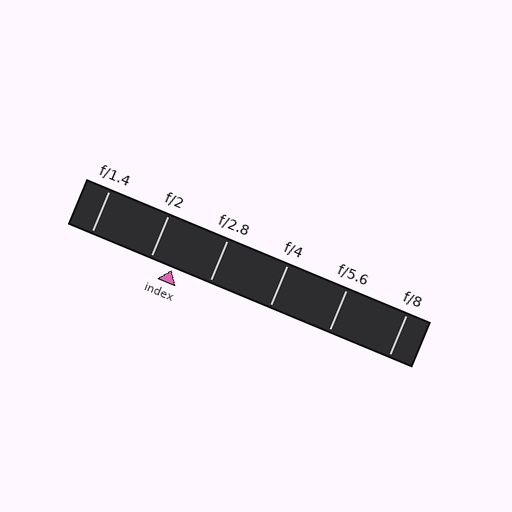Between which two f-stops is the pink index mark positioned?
The index mark is between f/2 and f/2.8.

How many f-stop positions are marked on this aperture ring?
There are 6 f-stop positions marked.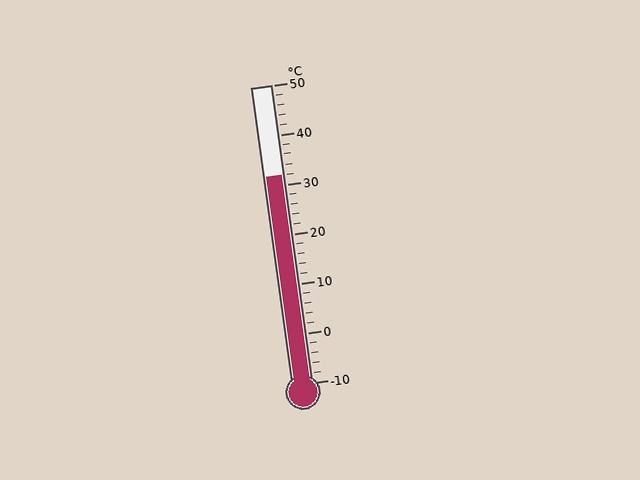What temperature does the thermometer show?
The thermometer shows approximately 32°C.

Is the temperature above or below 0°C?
The temperature is above 0°C.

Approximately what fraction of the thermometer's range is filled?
The thermometer is filled to approximately 70% of its range.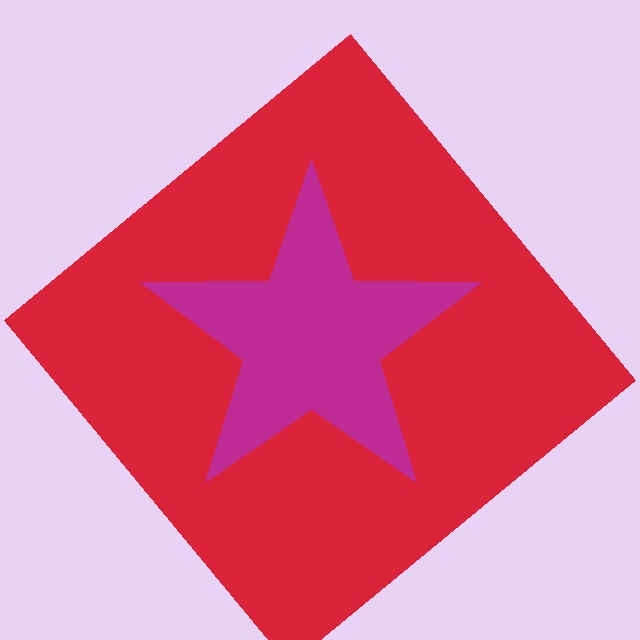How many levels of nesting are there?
2.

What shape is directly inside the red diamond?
The magenta star.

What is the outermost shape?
The red diamond.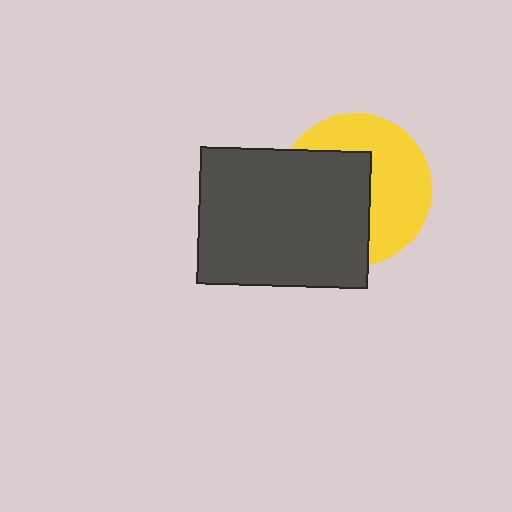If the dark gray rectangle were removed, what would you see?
You would see the complete yellow circle.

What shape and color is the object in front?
The object in front is a dark gray rectangle.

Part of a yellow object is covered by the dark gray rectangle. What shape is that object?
It is a circle.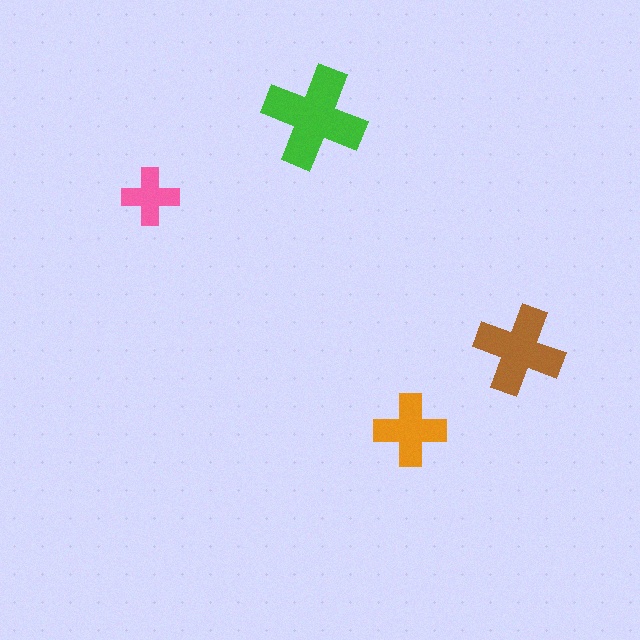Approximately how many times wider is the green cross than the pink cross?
About 2 times wider.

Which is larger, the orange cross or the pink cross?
The orange one.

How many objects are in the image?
There are 4 objects in the image.